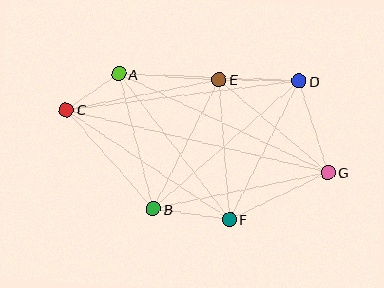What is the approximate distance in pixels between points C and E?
The distance between C and E is approximately 156 pixels.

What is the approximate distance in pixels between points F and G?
The distance between F and G is approximately 109 pixels.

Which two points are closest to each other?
Points A and C are closest to each other.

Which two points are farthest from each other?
Points C and G are farthest from each other.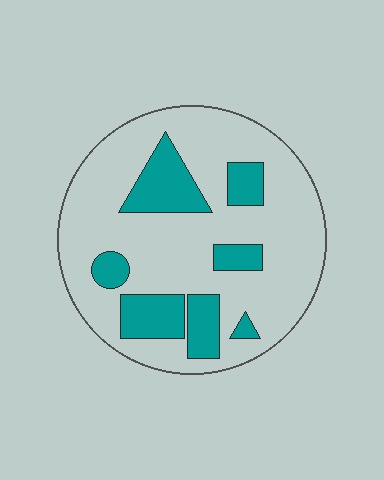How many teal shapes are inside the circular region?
7.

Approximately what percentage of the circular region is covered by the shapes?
Approximately 25%.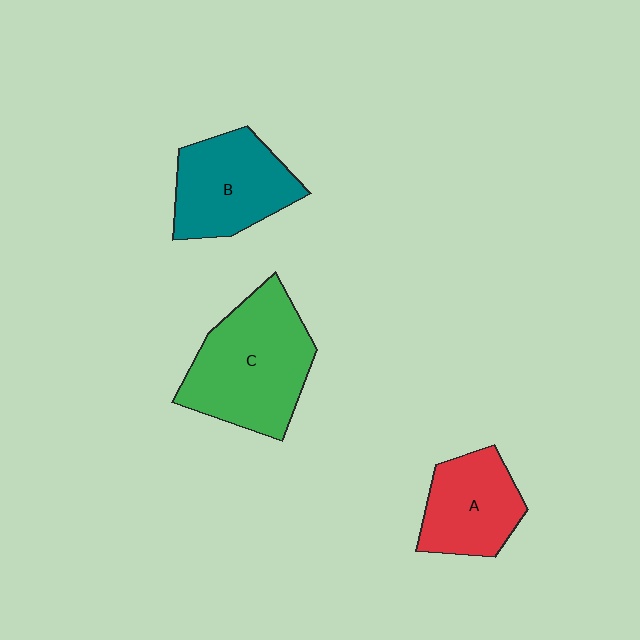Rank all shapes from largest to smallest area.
From largest to smallest: C (green), B (teal), A (red).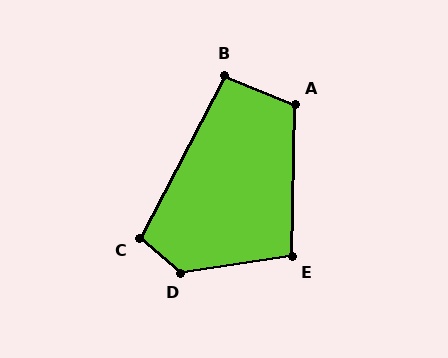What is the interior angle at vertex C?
Approximately 102 degrees (obtuse).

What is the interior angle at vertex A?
Approximately 111 degrees (obtuse).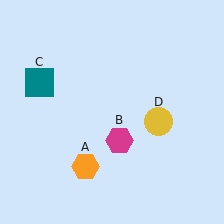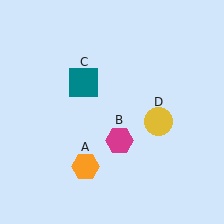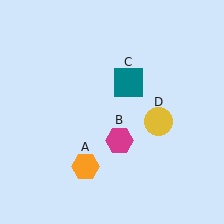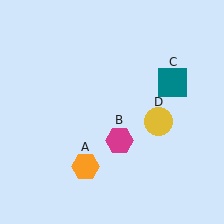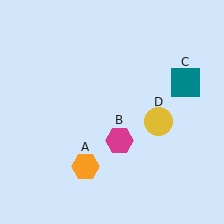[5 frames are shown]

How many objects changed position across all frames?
1 object changed position: teal square (object C).